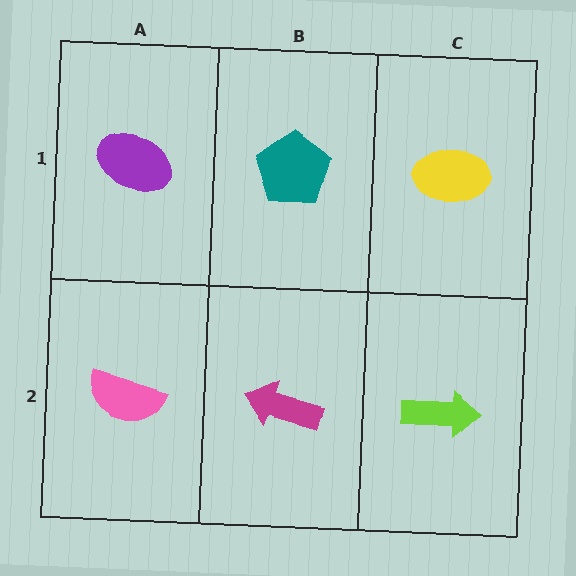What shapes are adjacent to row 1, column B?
A magenta arrow (row 2, column B), a purple ellipse (row 1, column A), a yellow ellipse (row 1, column C).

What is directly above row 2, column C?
A yellow ellipse.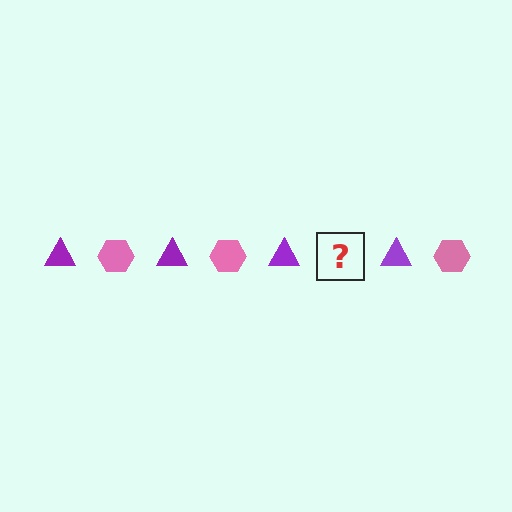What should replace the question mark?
The question mark should be replaced with a pink hexagon.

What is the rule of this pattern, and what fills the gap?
The rule is that the pattern alternates between purple triangle and pink hexagon. The gap should be filled with a pink hexagon.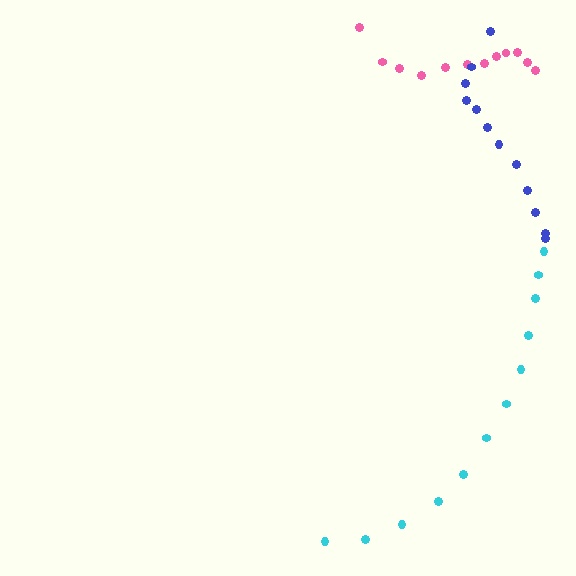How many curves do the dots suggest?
There are 3 distinct paths.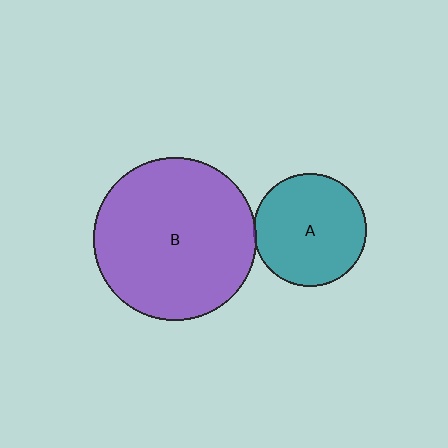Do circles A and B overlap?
Yes.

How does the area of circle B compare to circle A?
Approximately 2.1 times.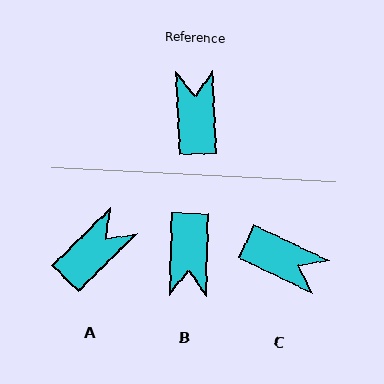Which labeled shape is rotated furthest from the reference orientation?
B, about 176 degrees away.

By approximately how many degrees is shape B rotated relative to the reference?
Approximately 176 degrees counter-clockwise.